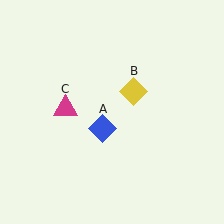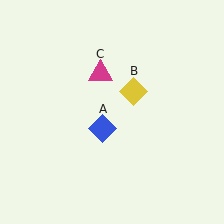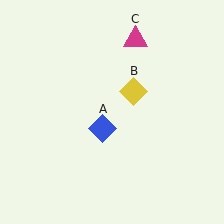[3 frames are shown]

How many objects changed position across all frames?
1 object changed position: magenta triangle (object C).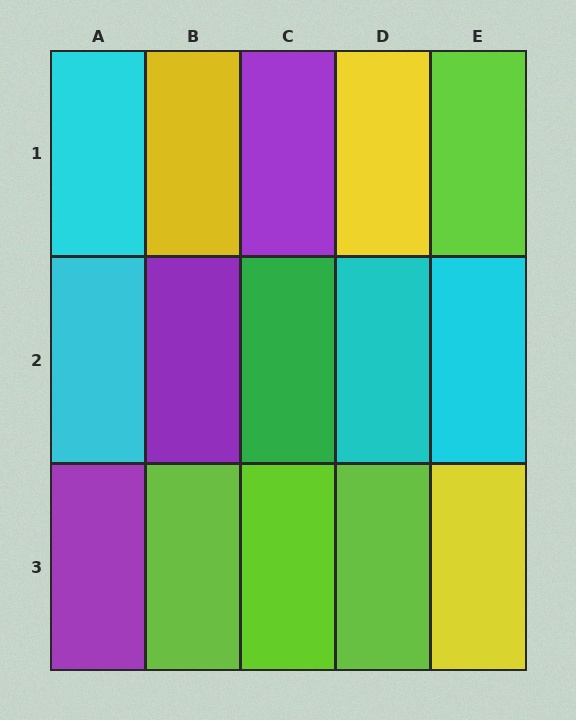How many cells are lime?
4 cells are lime.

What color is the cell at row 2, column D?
Cyan.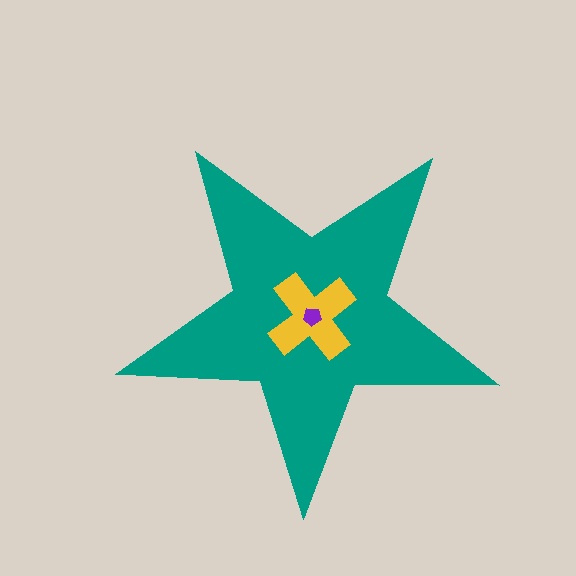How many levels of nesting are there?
3.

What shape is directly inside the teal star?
The yellow cross.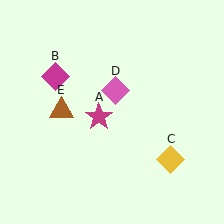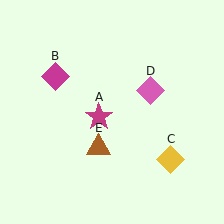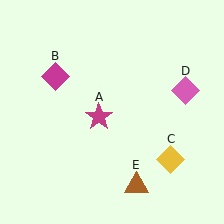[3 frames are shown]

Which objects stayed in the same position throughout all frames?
Magenta star (object A) and magenta diamond (object B) and yellow diamond (object C) remained stationary.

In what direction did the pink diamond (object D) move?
The pink diamond (object D) moved right.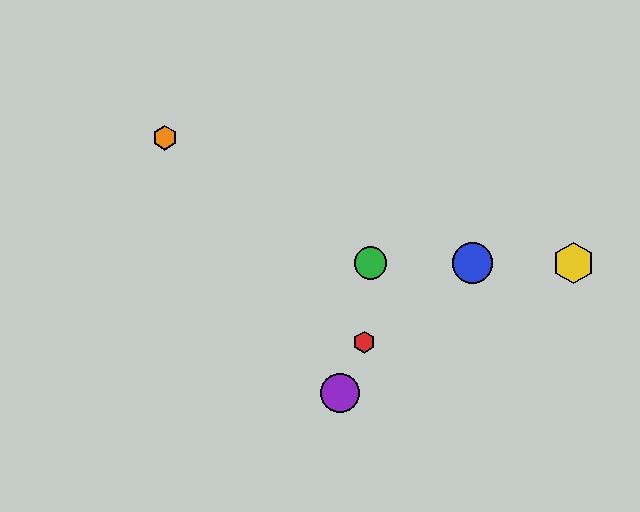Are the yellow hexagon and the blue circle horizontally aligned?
Yes, both are at y≈263.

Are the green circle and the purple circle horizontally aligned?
No, the green circle is at y≈263 and the purple circle is at y≈393.